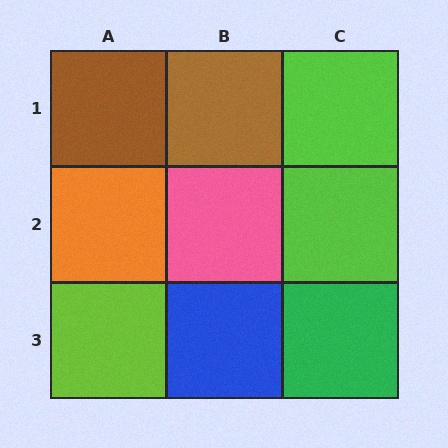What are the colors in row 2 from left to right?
Orange, pink, lime.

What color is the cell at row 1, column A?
Brown.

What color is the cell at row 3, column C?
Green.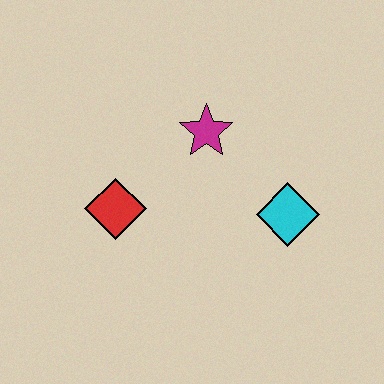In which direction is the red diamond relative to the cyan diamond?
The red diamond is to the left of the cyan diamond.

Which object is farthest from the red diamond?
The cyan diamond is farthest from the red diamond.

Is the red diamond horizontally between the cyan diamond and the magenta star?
No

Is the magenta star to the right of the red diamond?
Yes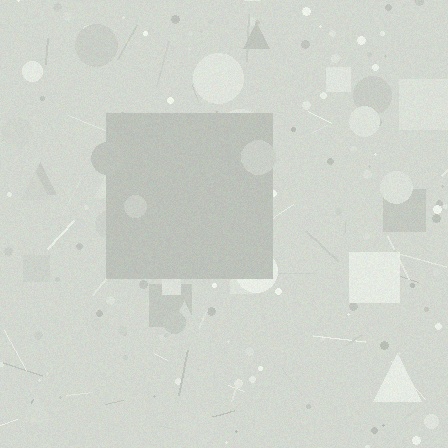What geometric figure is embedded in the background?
A square is embedded in the background.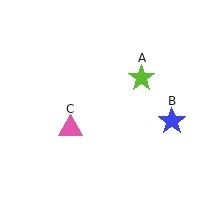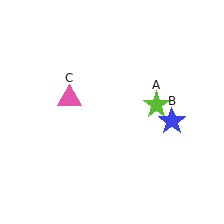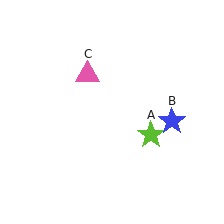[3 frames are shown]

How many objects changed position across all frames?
2 objects changed position: lime star (object A), pink triangle (object C).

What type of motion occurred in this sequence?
The lime star (object A), pink triangle (object C) rotated clockwise around the center of the scene.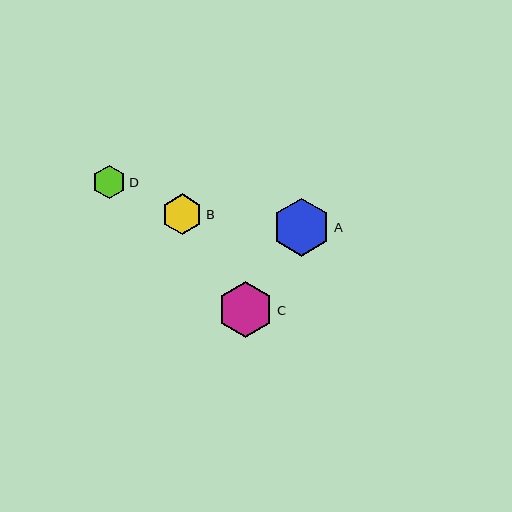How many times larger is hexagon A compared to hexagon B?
Hexagon A is approximately 1.4 times the size of hexagon B.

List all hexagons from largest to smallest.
From largest to smallest: A, C, B, D.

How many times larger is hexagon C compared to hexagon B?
Hexagon C is approximately 1.4 times the size of hexagon B.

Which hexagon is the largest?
Hexagon A is the largest with a size of approximately 58 pixels.